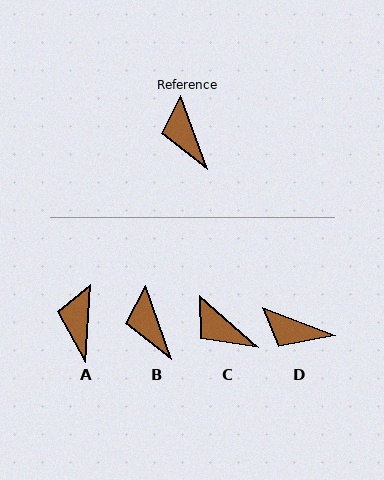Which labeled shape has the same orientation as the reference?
B.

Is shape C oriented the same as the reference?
No, it is off by about 29 degrees.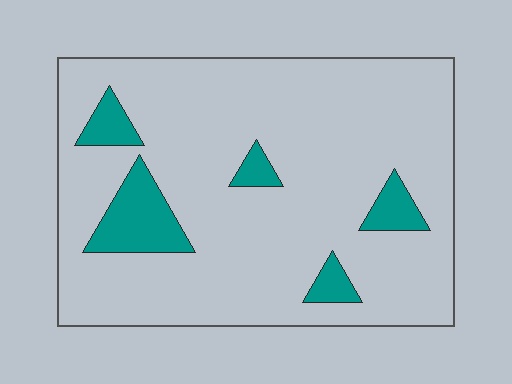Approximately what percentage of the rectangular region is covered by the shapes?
Approximately 10%.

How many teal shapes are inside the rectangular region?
5.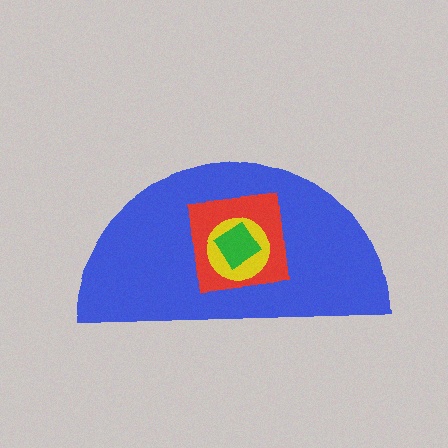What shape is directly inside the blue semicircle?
The red square.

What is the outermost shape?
The blue semicircle.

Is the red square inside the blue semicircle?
Yes.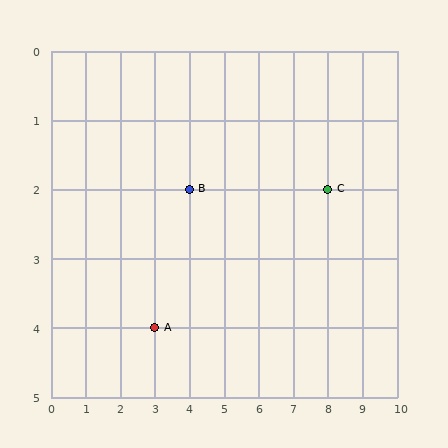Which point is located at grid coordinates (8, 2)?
Point C is at (8, 2).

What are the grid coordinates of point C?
Point C is at grid coordinates (8, 2).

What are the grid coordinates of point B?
Point B is at grid coordinates (4, 2).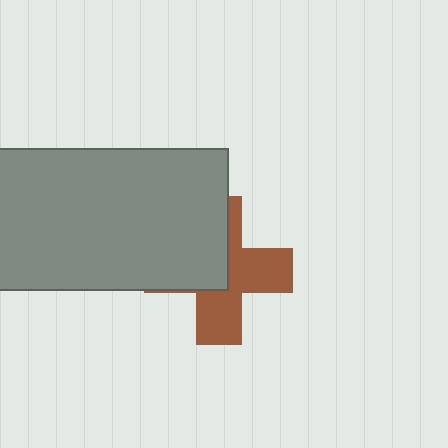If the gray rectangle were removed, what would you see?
You would see the complete brown cross.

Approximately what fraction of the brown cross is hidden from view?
Roughly 48% of the brown cross is hidden behind the gray rectangle.